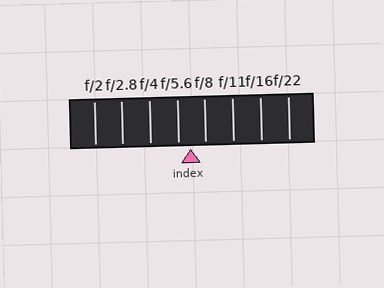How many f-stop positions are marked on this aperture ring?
There are 8 f-stop positions marked.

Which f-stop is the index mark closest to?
The index mark is closest to f/5.6.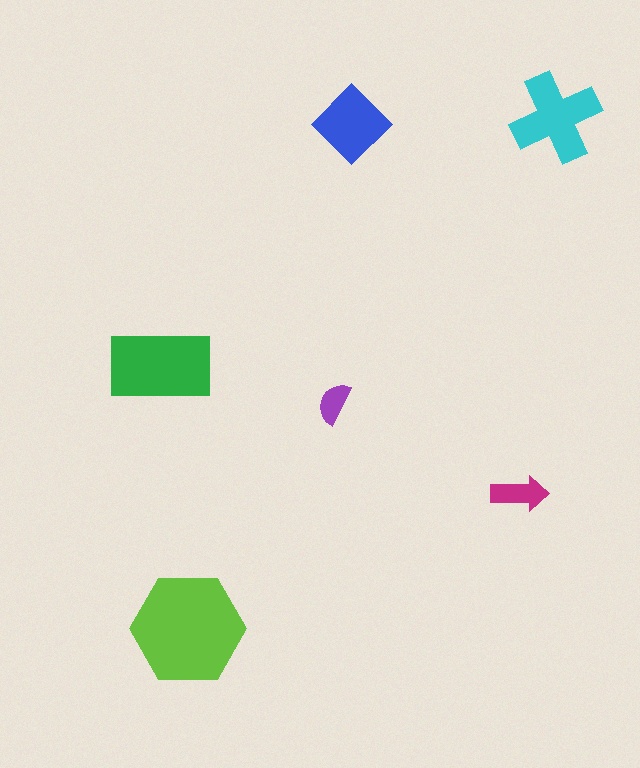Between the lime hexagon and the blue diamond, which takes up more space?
The lime hexagon.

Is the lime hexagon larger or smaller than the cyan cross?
Larger.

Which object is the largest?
The lime hexagon.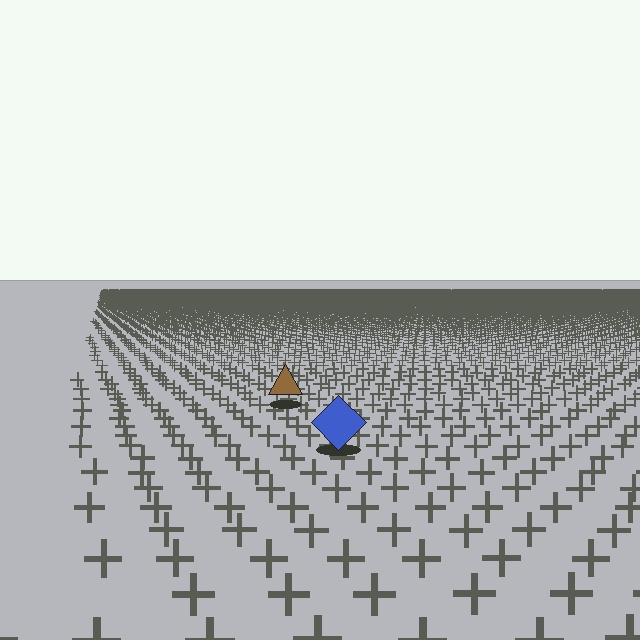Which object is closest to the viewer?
The blue diamond is closest. The texture marks near it are larger and more spread out.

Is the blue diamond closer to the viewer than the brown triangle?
Yes. The blue diamond is closer — you can tell from the texture gradient: the ground texture is coarser near it.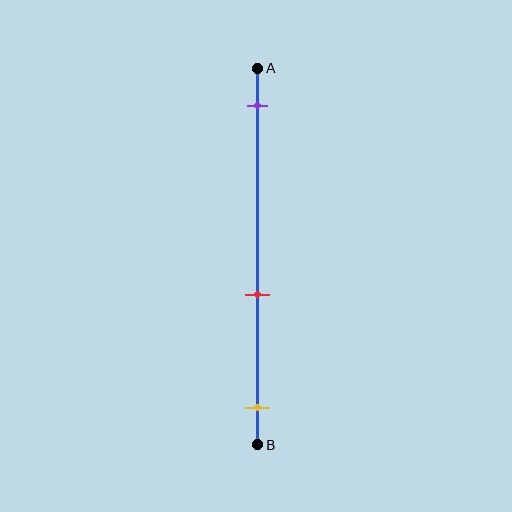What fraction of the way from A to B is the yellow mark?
The yellow mark is approximately 90% (0.9) of the way from A to B.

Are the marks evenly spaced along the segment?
No, the marks are not evenly spaced.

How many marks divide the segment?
There are 3 marks dividing the segment.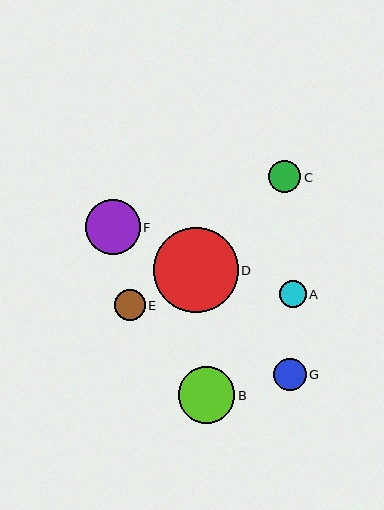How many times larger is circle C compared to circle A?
Circle C is approximately 1.2 times the size of circle A.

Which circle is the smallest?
Circle A is the smallest with a size of approximately 27 pixels.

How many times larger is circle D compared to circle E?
Circle D is approximately 2.7 times the size of circle E.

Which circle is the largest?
Circle D is the largest with a size of approximately 85 pixels.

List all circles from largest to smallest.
From largest to smallest: D, B, F, C, G, E, A.